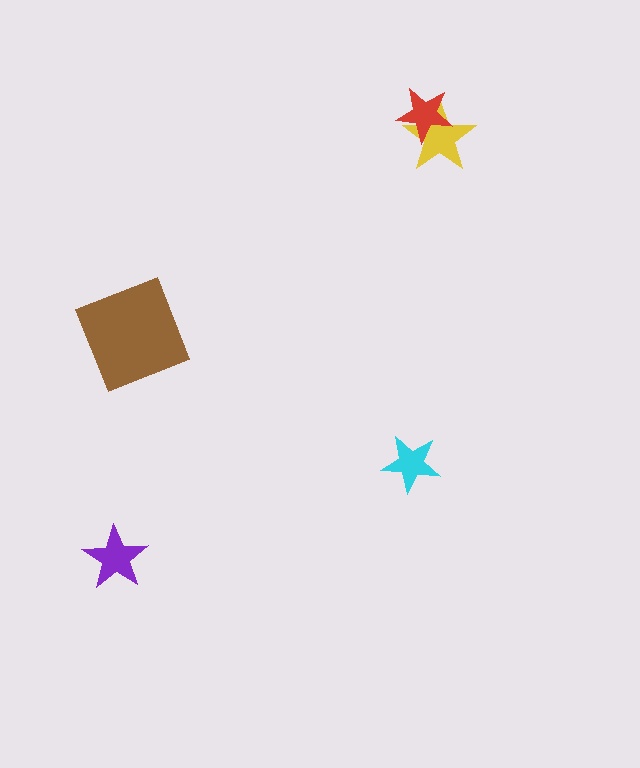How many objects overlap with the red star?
1 object overlaps with the red star.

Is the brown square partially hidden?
No, no other shape covers it.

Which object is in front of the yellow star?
The red star is in front of the yellow star.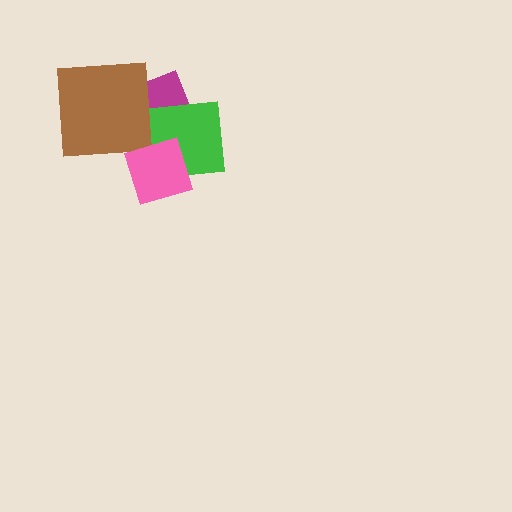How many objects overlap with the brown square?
1 object overlaps with the brown square.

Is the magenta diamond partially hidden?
Yes, it is partially covered by another shape.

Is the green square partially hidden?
Yes, it is partially covered by another shape.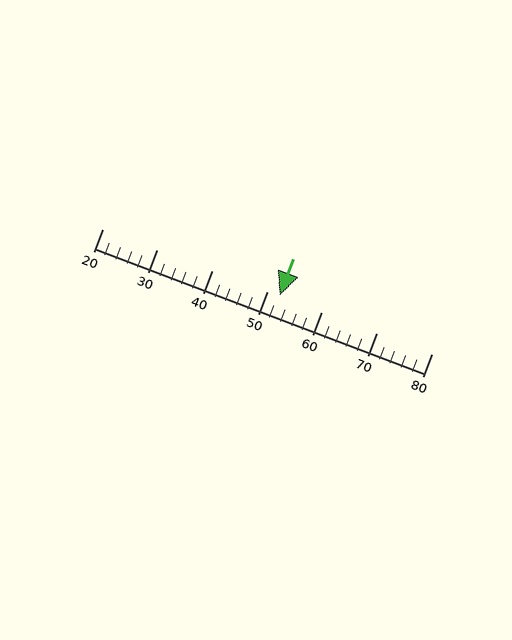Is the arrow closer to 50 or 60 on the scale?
The arrow is closer to 50.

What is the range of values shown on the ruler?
The ruler shows values from 20 to 80.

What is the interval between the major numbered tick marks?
The major tick marks are spaced 10 units apart.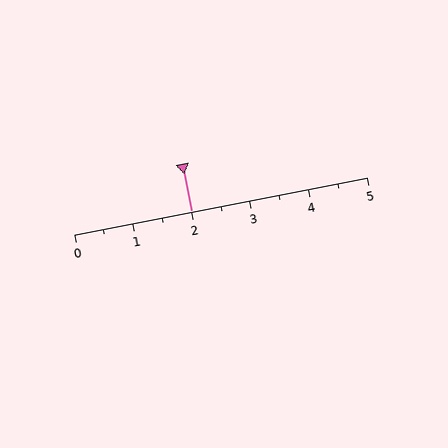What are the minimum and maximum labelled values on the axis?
The axis runs from 0 to 5.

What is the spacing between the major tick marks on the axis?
The major ticks are spaced 1 apart.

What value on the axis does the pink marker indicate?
The marker indicates approximately 2.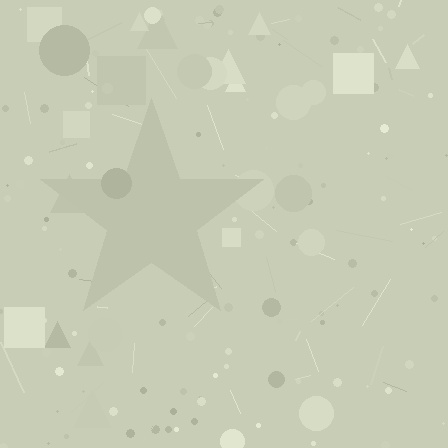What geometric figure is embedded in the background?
A star is embedded in the background.